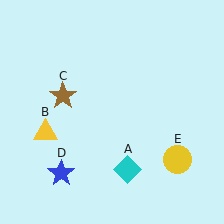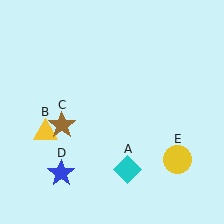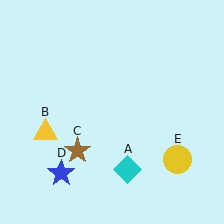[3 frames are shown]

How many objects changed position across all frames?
1 object changed position: brown star (object C).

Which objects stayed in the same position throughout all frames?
Cyan diamond (object A) and yellow triangle (object B) and blue star (object D) and yellow circle (object E) remained stationary.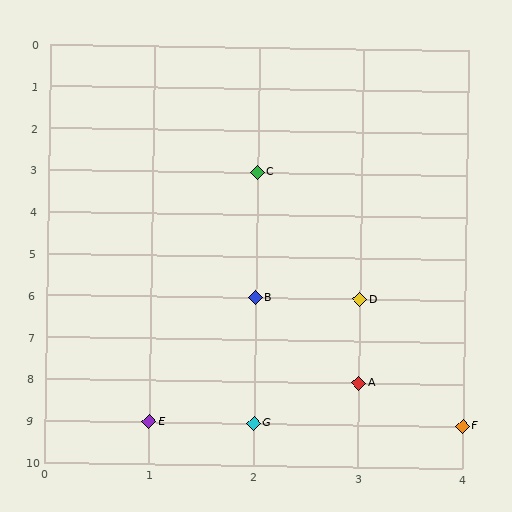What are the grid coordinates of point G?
Point G is at grid coordinates (2, 9).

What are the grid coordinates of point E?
Point E is at grid coordinates (1, 9).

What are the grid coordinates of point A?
Point A is at grid coordinates (3, 8).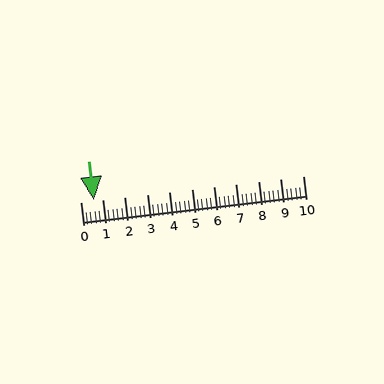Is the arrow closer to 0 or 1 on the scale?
The arrow is closer to 1.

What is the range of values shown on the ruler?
The ruler shows values from 0 to 10.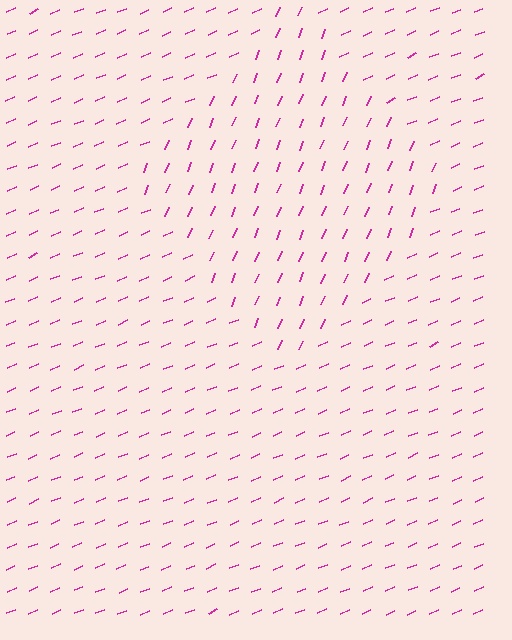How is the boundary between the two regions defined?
The boundary is defined purely by a change in line orientation (approximately 45 degrees difference). All lines are the same color and thickness.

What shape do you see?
I see a diamond.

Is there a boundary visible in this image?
Yes, there is a texture boundary formed by a change in line orientation.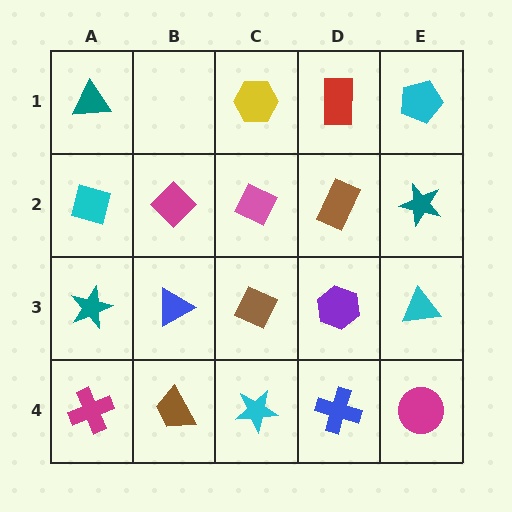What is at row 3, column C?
A brown diamond.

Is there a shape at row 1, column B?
No, that cell is empty.